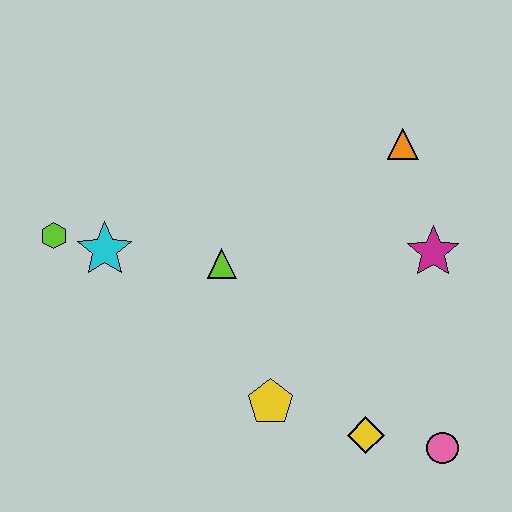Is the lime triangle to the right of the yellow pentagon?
No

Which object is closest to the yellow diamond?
The pink circle is closest to the yellow diamond.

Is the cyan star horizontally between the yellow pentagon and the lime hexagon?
Yes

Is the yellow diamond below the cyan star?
Yes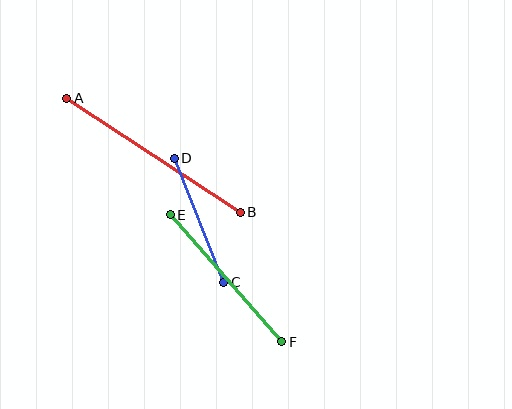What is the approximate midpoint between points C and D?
The midpoint is at approximately (199, 220) pixels.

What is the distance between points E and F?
The distance is approximately 169 pixels.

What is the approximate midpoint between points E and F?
The midpoint is at approximately (226, 278) pixels.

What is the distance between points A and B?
The distance is approximately 208 pixels.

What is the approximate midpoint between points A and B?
The midpoint is at approximately (154, 155) pixels.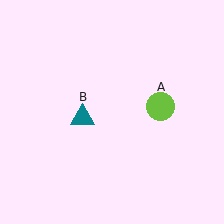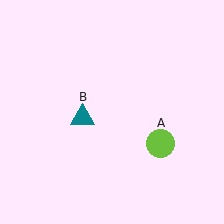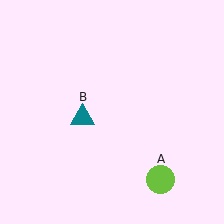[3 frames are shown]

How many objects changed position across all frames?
1 object changed position: lime circle (object A).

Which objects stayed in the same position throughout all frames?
Teal triangle (object B) remained stationary.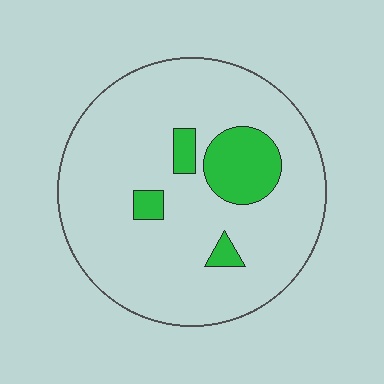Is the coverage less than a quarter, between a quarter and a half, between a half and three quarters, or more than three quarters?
Less than a quarter.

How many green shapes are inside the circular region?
4.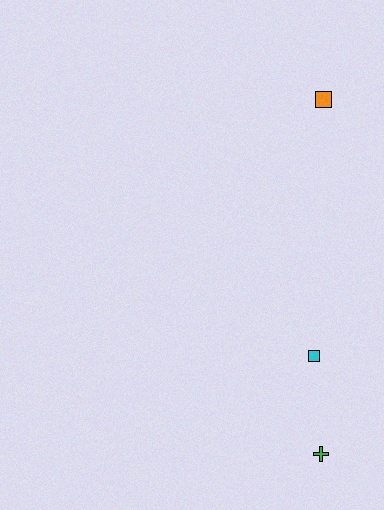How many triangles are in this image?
There are no triangles.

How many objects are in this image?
There are 3 objects.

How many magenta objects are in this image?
There are no magenta objects.